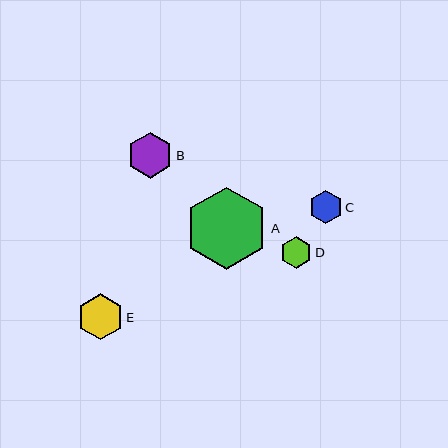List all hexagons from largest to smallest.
From largest to smallest: A, B, E, C, D.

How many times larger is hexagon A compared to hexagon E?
Hexagon A is approximately 1.8 times the size of hexagon E.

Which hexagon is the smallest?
Hexagon D is the smallest with a size of approximately 31 pixels.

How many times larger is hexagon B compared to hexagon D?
Hexagon B is approximately 1.5 times the size of hexagon D.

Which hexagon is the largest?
Hexagon A is the largest with a size of approximately 83 pixels.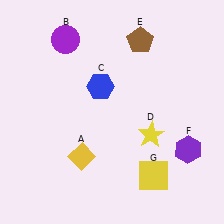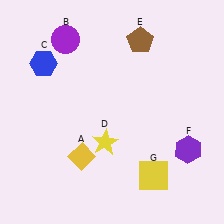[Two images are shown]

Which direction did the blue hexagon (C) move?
The blue hexagon (C) moved left.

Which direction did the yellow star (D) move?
The yellow star (D) moved left.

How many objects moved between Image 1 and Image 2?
2 objects moved between the two images.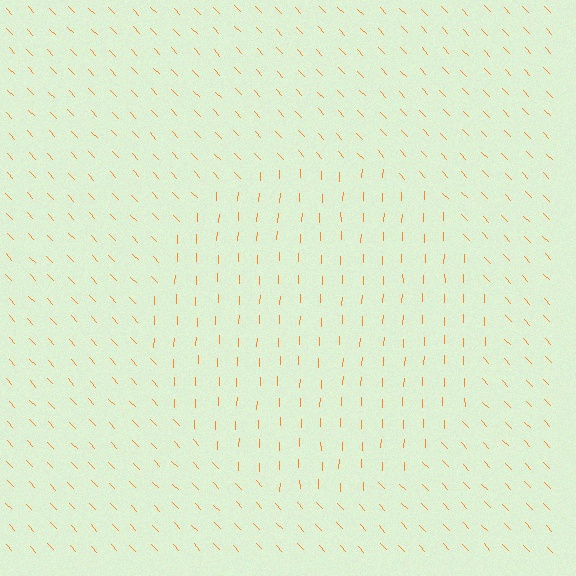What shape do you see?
I see a circle.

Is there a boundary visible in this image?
Yes, there is a texture boundary formed by a change in line orientation.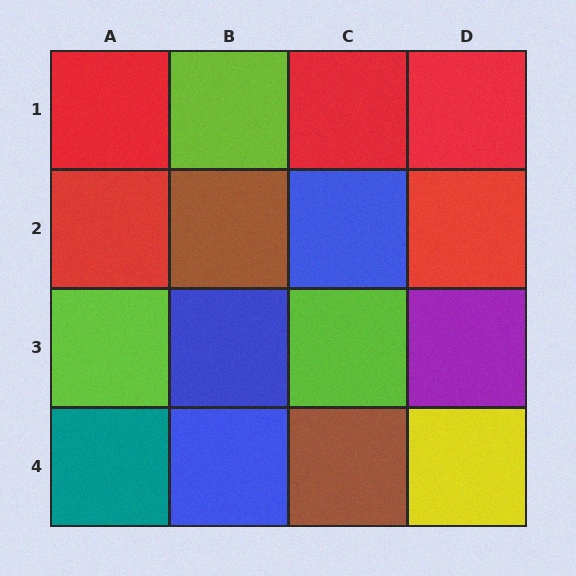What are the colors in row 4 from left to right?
Teal, blue, brown, yellow.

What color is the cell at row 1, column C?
Red.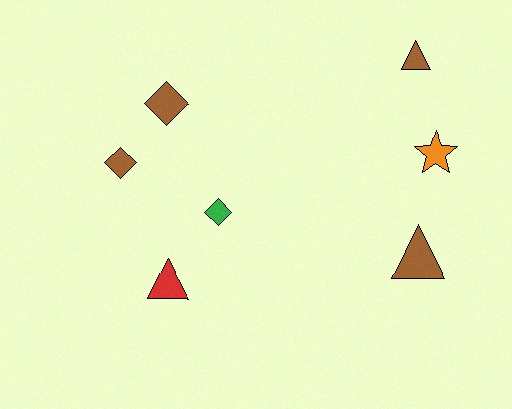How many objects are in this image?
There are 7 objects.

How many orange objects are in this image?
There is 1 orange object.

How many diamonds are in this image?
There are 3 diamonds.